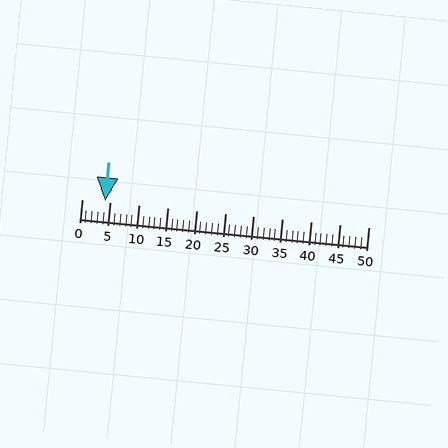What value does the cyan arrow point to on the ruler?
The cyan arrow points to approximately 4.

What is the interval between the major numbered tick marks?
The major tick marks are spaced 5 units apart.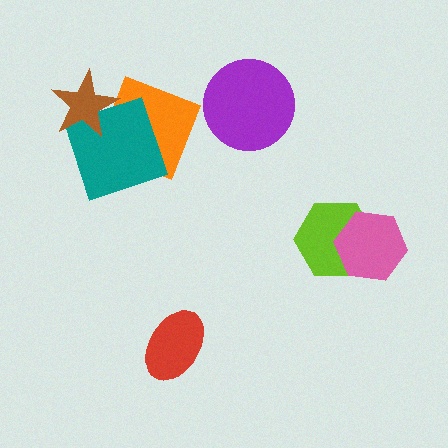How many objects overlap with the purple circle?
0 objects overlap with the purple circle.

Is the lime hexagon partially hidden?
Yes, it is partially covered by another shape.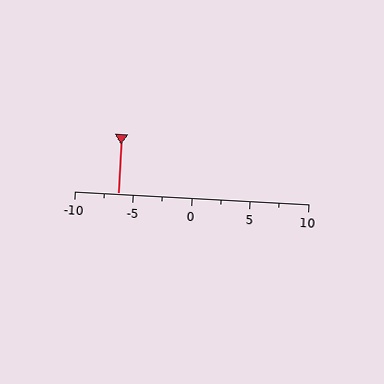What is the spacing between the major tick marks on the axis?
The major ticks are spaced 5 apart.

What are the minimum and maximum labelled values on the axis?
The axis runs from -10 to 10.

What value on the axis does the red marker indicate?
The marker indicates approximately -6.2.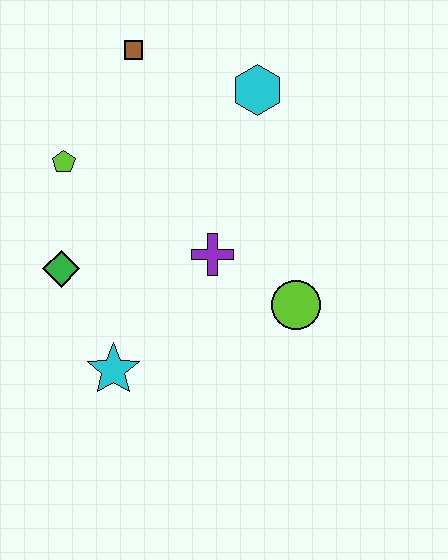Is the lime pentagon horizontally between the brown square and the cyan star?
No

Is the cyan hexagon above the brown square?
No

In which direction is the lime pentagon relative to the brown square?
The lime pentagon is below the brown square.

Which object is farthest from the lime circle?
The brown square is farthest from the lime circle.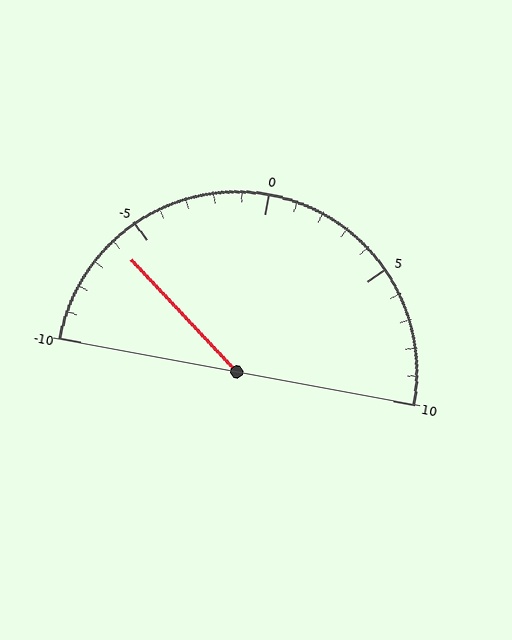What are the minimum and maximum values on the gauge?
The gauge ranges from -10 to 10.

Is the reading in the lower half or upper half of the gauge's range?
The reading is in the lower half of the range (-10 to 10).